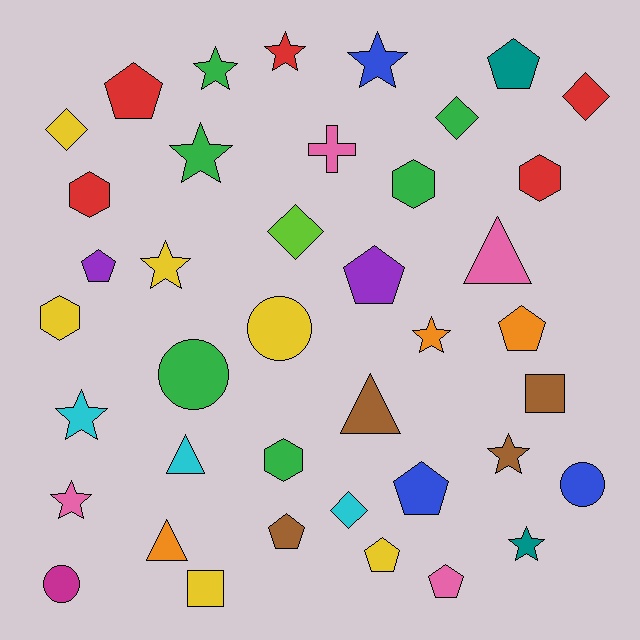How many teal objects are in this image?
There are 2 teal objects.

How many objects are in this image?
There are 40 objects.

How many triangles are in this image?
There are 4 triangles.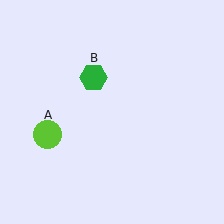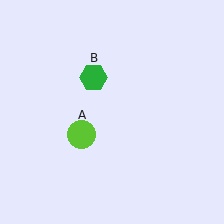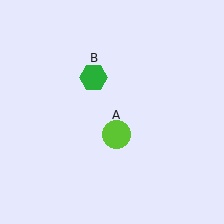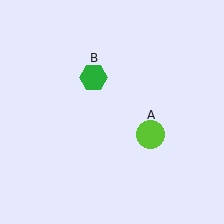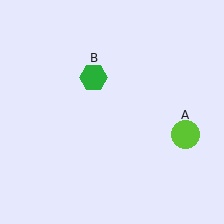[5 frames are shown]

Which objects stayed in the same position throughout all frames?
Green hexagon (object B) remained stationary.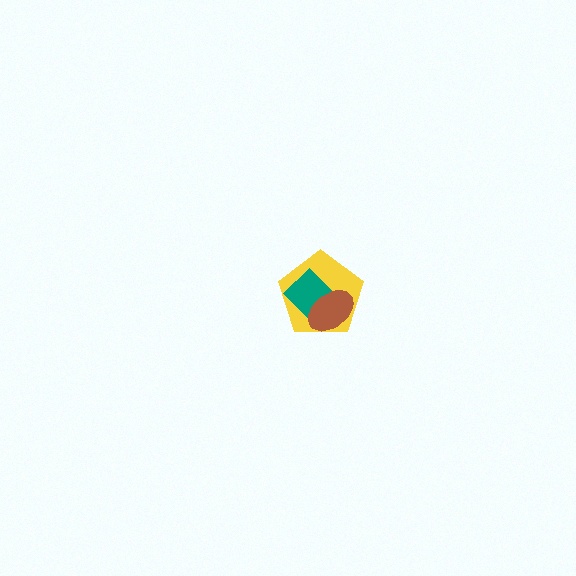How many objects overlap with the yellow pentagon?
2 objects overlap with the yellow pentagon.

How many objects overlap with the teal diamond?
2 objects overlap with the teal diamond.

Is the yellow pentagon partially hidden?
Yes, it is partially covered by another shape.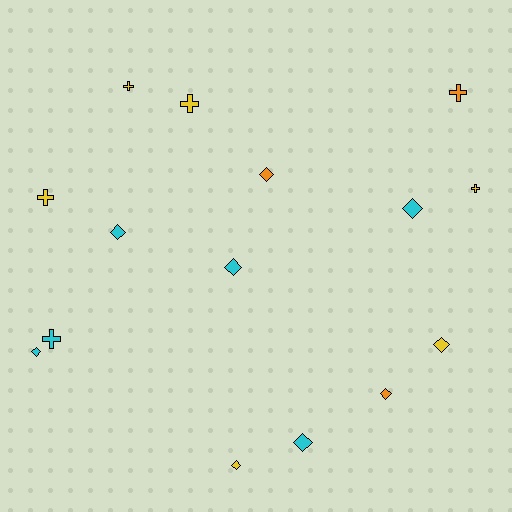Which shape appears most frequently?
Diamond, with 9 objects.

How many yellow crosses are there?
There are 4 yellow crosses.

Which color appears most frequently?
Yellow, with 6 objects.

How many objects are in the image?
There are 15 objects.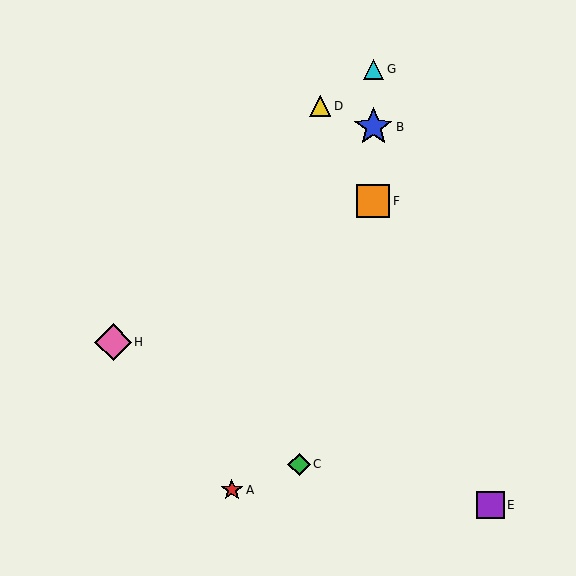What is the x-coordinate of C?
Object C is at x≈299.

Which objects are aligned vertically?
Objects B, F, G are aligned vertically.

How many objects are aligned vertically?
3 objects (B, F, G) are aligned vertically.